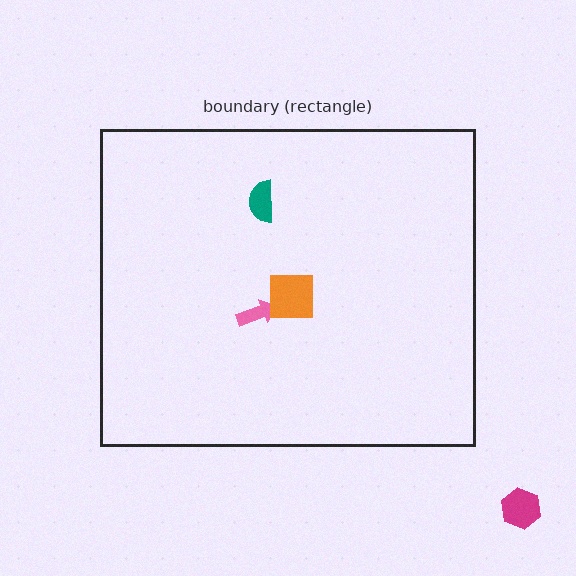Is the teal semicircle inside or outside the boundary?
Inside.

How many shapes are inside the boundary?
4 inside, 1 outside.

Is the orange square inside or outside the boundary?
Inside.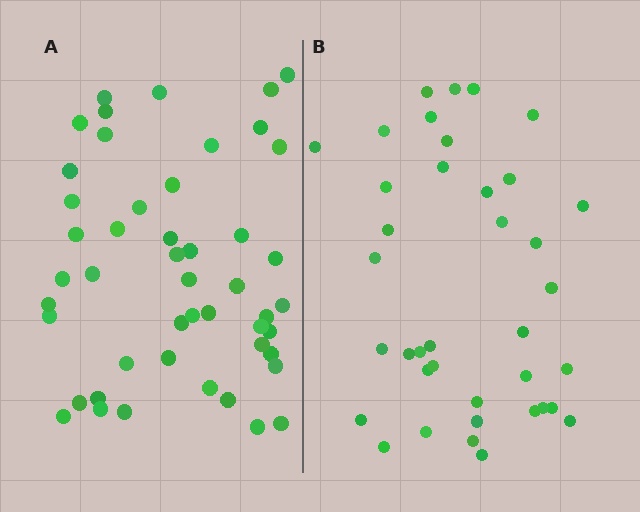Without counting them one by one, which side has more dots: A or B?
Region A (the left region) has more dots.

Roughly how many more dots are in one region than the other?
Region A has roughly 10 or so more dots than region B.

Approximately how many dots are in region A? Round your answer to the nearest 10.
About 50 dots. (The exact count is 48, which rounds to 50.)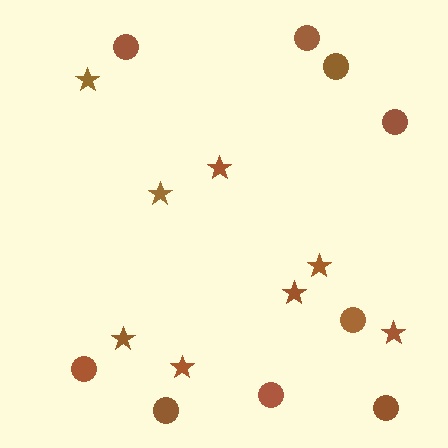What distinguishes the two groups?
There are 2 groups: one group of stars (8) and one group of circles (9).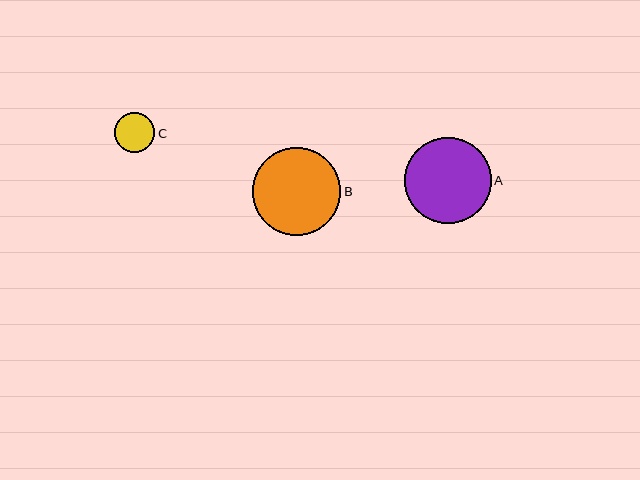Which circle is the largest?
Circle B is the largest with a size of approximately 88 pixels.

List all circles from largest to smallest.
From largest to smallest: B, A, C.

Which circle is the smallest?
Circle C is the smallest with a size of approximately 40 pixels.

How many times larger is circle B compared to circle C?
Circle B is approximately 2.2 times the size of circle C.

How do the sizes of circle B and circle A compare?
Circle B and circle A are approximately the same size.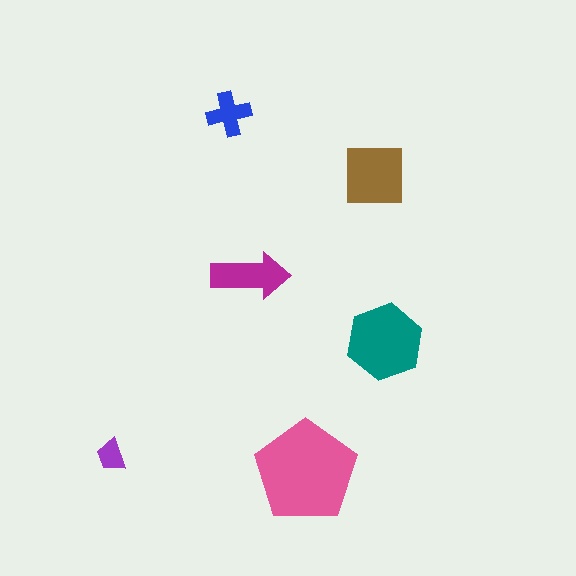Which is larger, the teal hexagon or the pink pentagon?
The pink pentagon.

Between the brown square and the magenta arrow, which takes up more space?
The brown square.